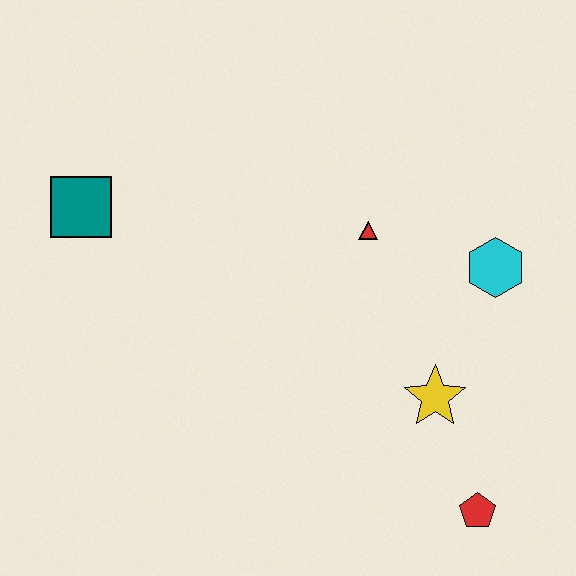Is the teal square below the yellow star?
No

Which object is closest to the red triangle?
The cyan hexagon is closest to the red triangle.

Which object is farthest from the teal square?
The red pentagon is farthest from the teal square.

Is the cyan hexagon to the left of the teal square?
No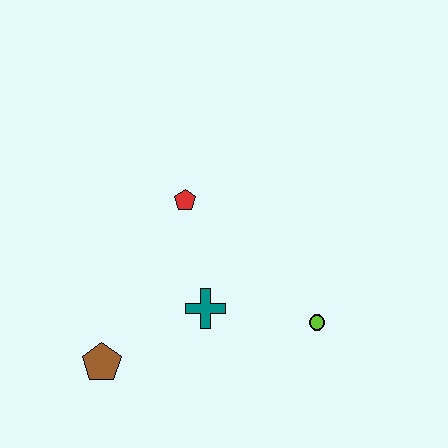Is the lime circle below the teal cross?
Yes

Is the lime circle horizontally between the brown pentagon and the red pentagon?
No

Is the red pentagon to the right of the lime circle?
No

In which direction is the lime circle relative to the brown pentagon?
The lime circle is to the right of the brown pentagon.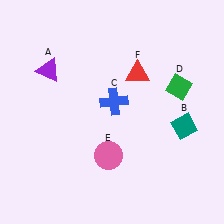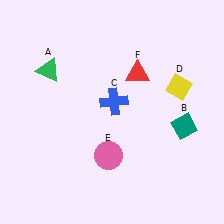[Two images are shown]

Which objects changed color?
A changed from purple to green. D changed from green to yellow.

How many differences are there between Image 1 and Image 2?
There are 2 differences between the two images.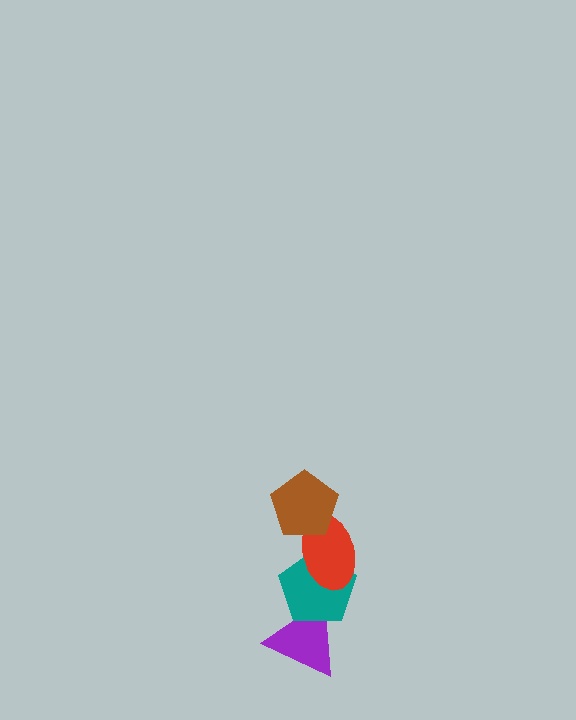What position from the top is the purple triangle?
The purple triangle is 4th from the top.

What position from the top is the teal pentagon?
The teal pentagon is 3rd from the top.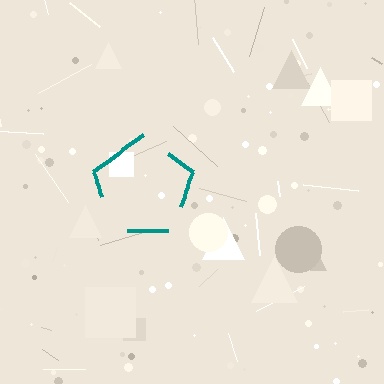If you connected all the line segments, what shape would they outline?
They would outline a pentagon.